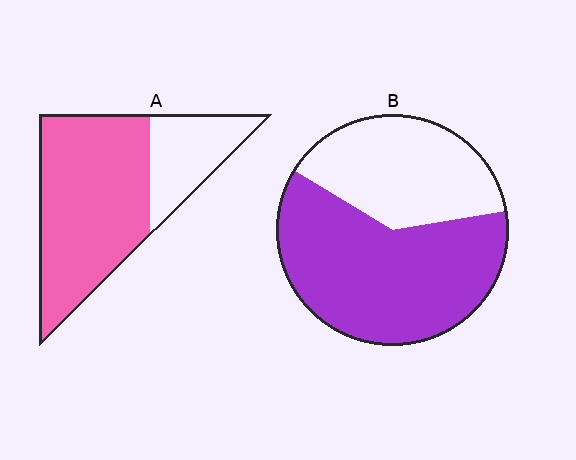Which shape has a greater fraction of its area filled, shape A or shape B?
Shape A.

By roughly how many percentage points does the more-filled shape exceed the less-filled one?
By roughly 10 percentage points (A over B).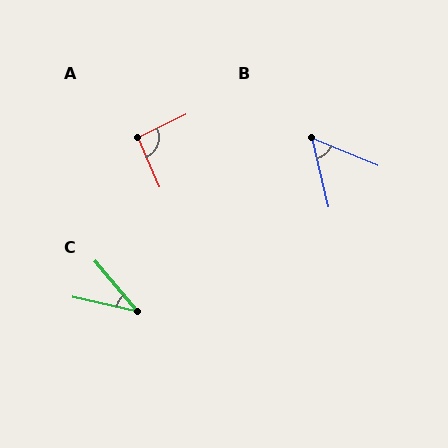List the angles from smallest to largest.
C (37°), B (53°), A (93°).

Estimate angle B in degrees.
Approximately 53 degrees.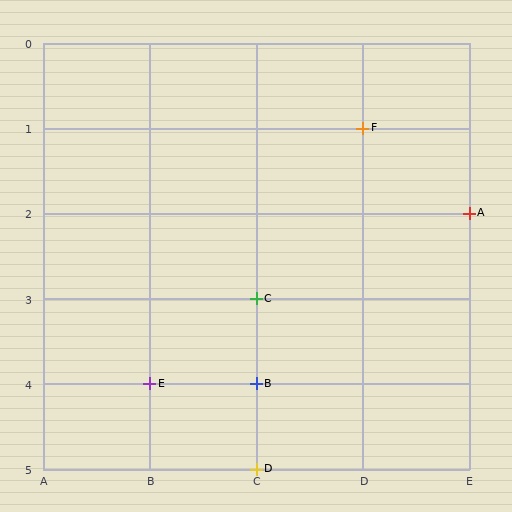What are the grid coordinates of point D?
Point D is at grid coordinates (C, 5).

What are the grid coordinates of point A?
Point A is at grid coordinates (E, 2).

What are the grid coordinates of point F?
Point F is at grid coordinates (D, 1).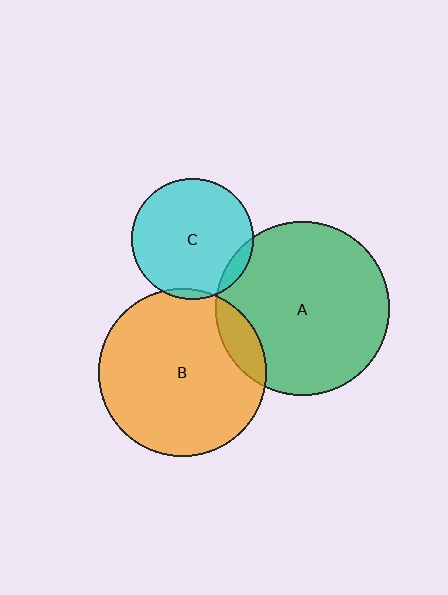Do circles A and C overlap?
Yes.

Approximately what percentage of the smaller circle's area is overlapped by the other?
Approximately 5%.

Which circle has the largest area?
Circle A (green).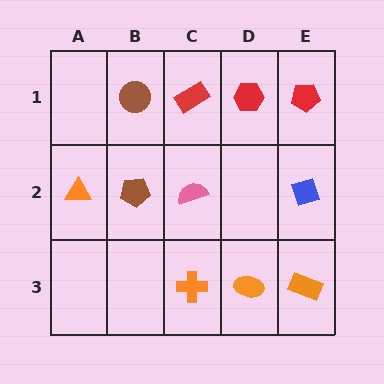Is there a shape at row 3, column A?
No, that cell is empty.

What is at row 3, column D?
An orange ellipse.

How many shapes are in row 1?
4 shapes.